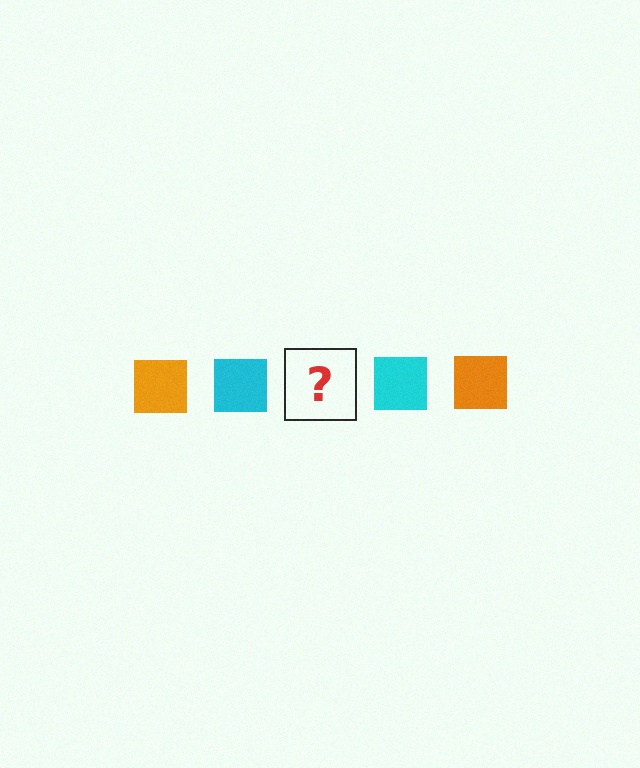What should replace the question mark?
The question mark should be replaced with an orange square.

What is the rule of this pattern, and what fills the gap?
The rule is that the pattern cycles through orange, cyan squares. The gap should be filled with an orange square.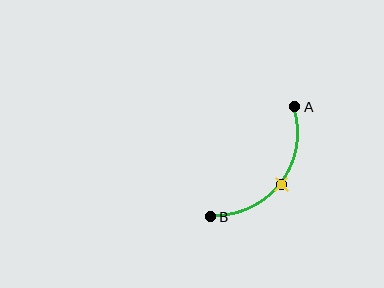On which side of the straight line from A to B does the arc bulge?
The arc bulges below and to the right of the straight line connecting A and B.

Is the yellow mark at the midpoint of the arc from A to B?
Yes. The yellow mark lies on the arc at equal arc-length from both A and B — it is the arc midpoint.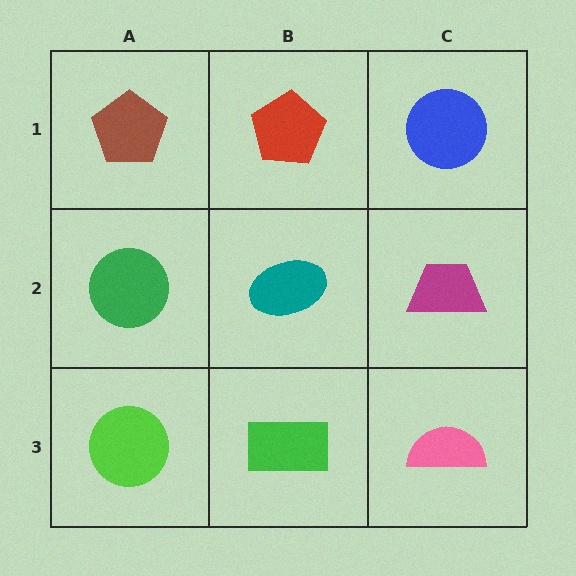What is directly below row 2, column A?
A lime circle.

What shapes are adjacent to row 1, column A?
A green circle (row 2, column A), a red pentagon (row 1, column B).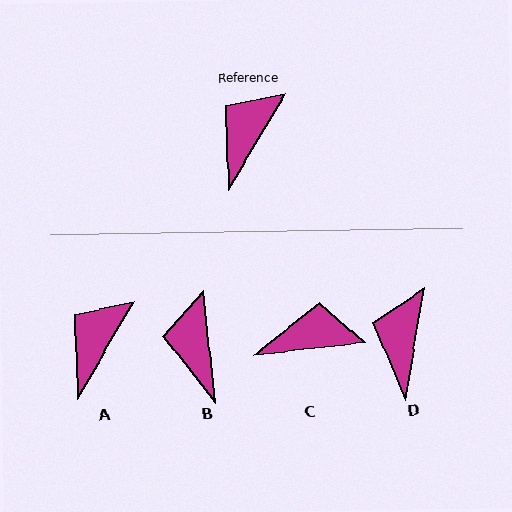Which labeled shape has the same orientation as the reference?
A.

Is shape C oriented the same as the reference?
No, it is off by about 53 degrees.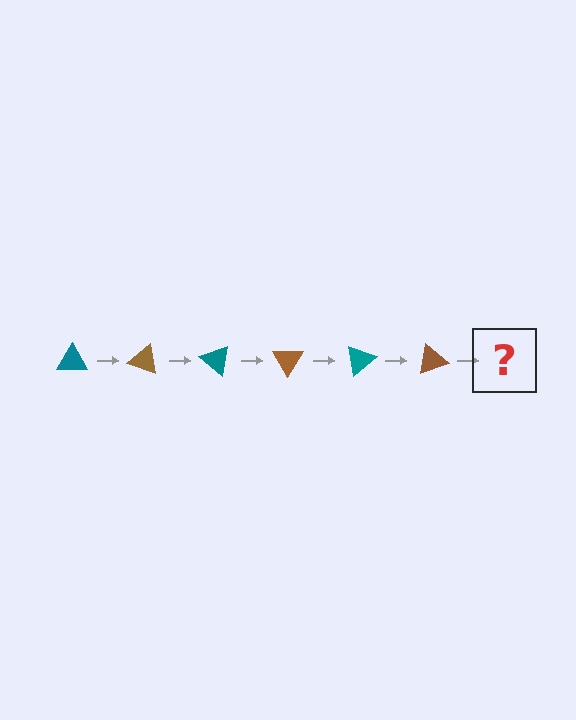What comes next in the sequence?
The next element should be a teal triangle, rotated 120 degrees from the start.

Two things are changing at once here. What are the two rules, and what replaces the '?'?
The two rules are that it rotates 20 degrees each step and the color cycles through teal and brown. The '?' should be a teal triangle, rotated 120 degrees from the start.